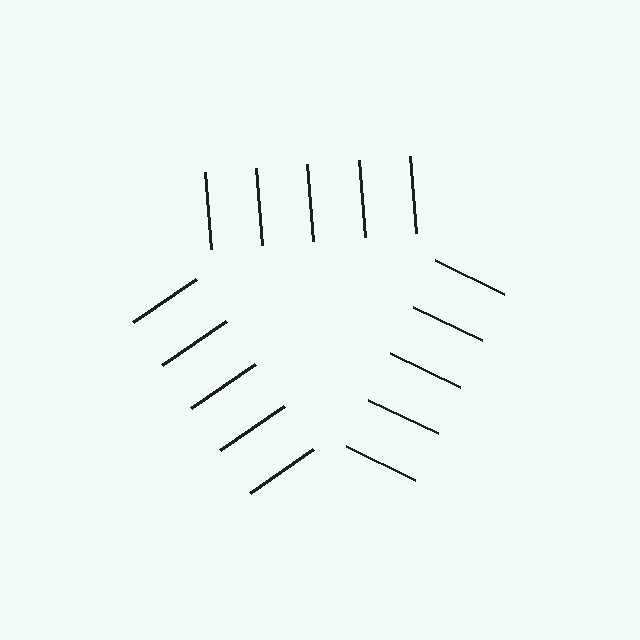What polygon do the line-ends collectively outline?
An illusory triangle — the line segments terminate on its edges but no continuous stroke is drawn.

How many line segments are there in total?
15 — 5 along each of the 3 edges.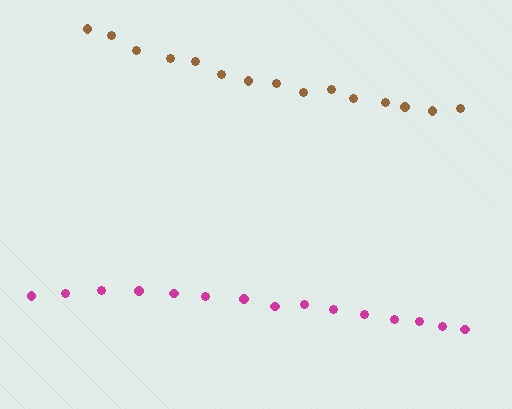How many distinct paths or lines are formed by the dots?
There are 2 distinct paths.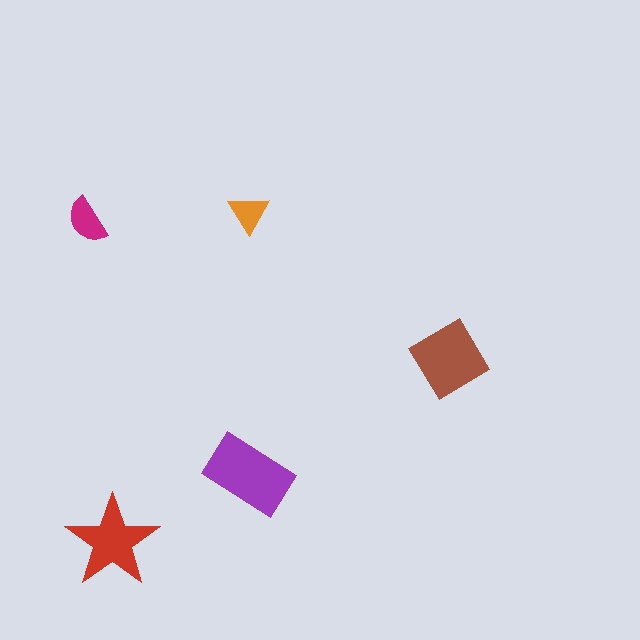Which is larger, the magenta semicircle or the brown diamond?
The brown diamond.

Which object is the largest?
The purple rectangle.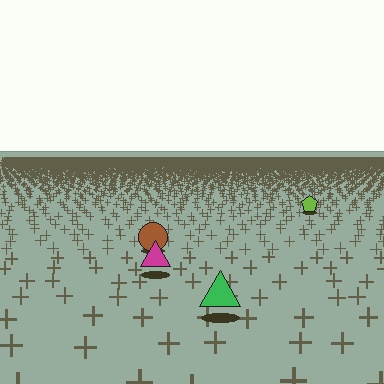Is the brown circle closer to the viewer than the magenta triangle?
No. The magenta triangle is closer — you can tell from the texture gradient: the ground texture is coarser near it.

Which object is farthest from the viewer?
The lime pentagon is farthest from the viewer. It appears smaller and the ground texture around it is denser.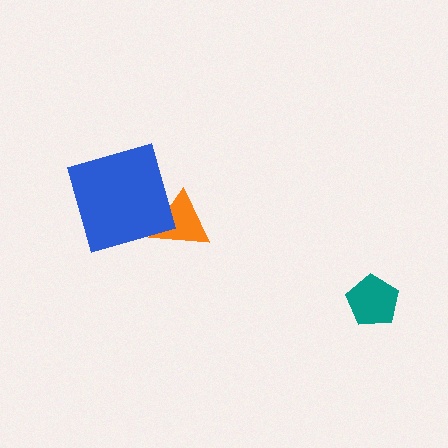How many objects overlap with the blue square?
1 object overlaps with the blue square.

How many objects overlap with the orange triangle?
1 object overlaps with the orange triangle.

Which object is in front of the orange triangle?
The blue square is in front of the orange triangle.